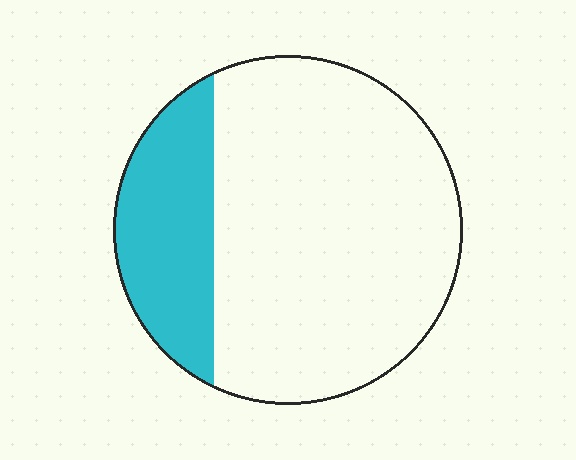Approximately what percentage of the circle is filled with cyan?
Approximately 25%.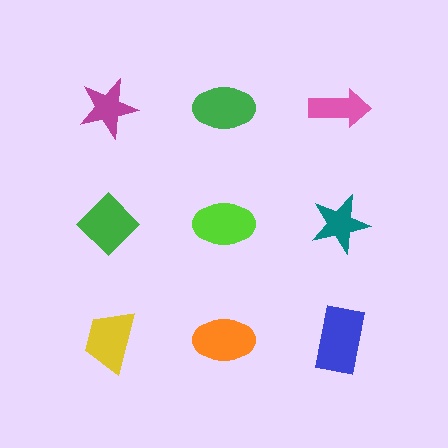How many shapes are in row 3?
3 shapes.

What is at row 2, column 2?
A lime ellipse.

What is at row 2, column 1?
A green diamond.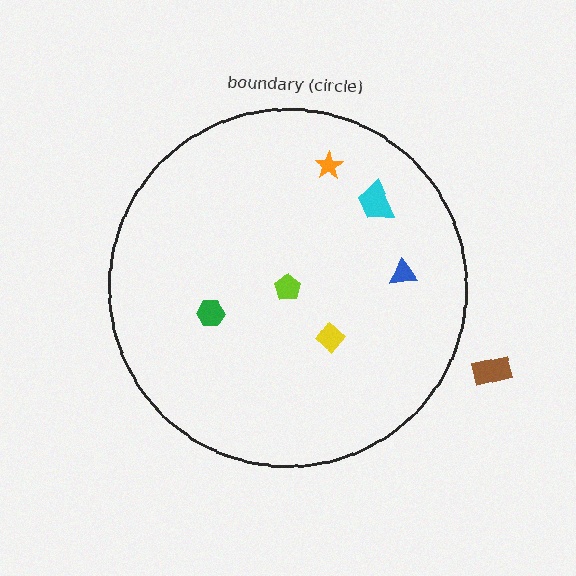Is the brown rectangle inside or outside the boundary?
Outside.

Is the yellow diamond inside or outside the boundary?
Inside.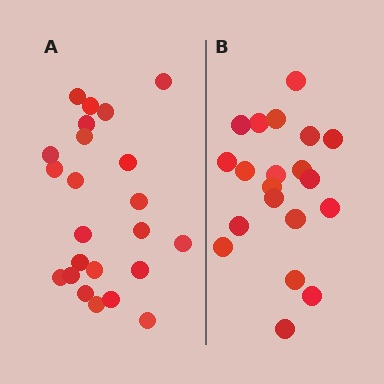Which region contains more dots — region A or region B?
Region A (the left region) has more dots.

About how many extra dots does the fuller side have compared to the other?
Region A has just a few more — roughly 2 or 3 more dots than region B.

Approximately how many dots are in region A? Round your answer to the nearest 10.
About 20 dots. (The exact count is 23, which rounds to 20.)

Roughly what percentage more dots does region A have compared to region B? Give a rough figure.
About 15% more.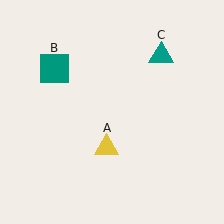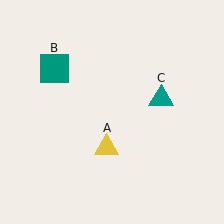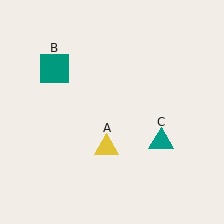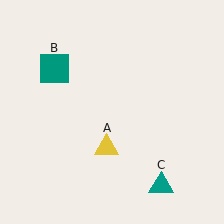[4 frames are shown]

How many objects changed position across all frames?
1 object changed position: teal triangle (object C).